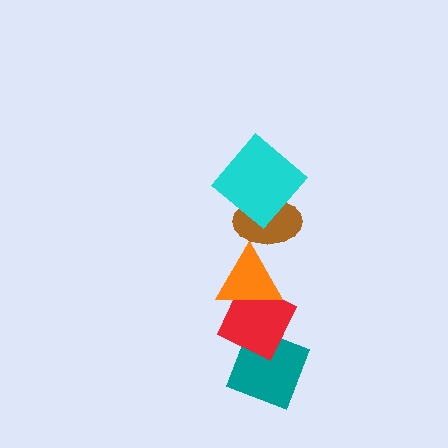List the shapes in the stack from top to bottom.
From top to bottom: the cyan diamond, the brown ellipse, the orange triangle, the red diamond, the teal diamond.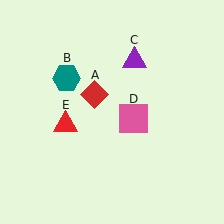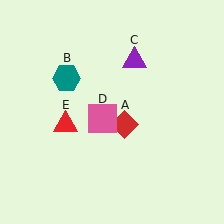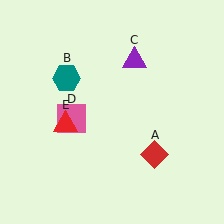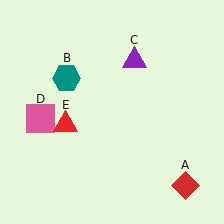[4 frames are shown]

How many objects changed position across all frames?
2 objects changed position: red diamond (object A), pink square (object D).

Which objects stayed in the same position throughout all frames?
Teal hexagon (object B) and purple triangle (object C) and red triangle (object E) remained stationary.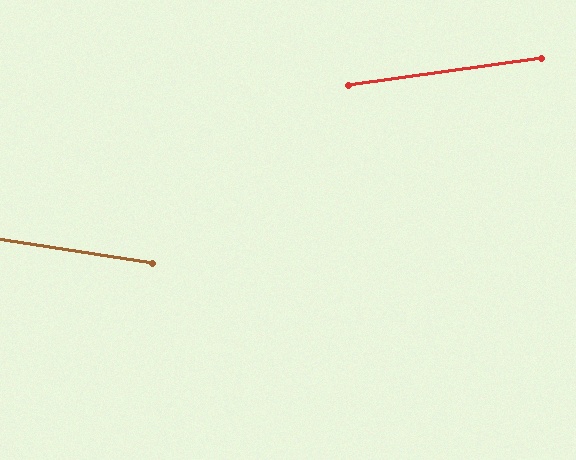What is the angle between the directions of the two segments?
Approximately 17 degrees.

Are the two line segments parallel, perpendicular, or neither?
Neither parallel nor perpendicular — they differ by about 17°.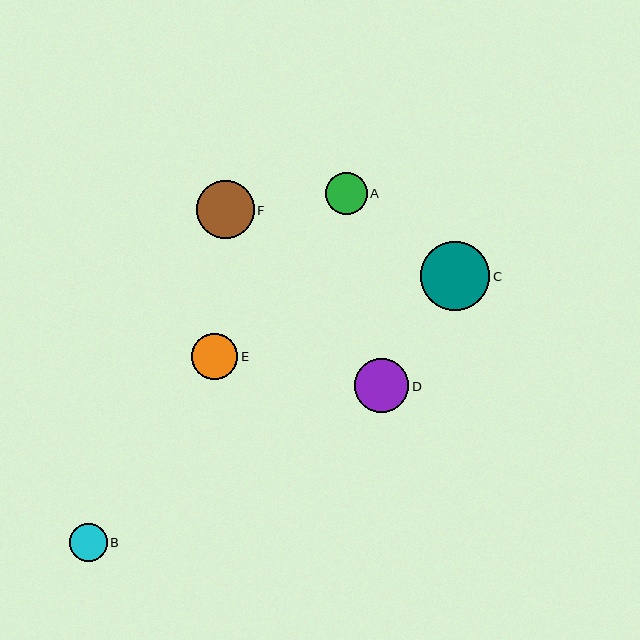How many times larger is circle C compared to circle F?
Circle C is approximately 1.2 times the size of circle F.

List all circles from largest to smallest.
From largest to smallest: C, F, D, E, A, B.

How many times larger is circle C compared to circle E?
Circle C is approximately 1.5 times the size of circle E.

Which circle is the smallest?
Circle B is the smallest with a size of approximately 38 pixels.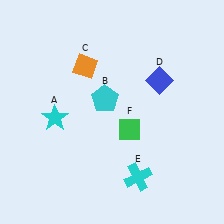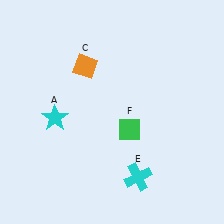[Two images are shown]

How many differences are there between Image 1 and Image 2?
There are 2 differences between the two images.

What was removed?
The blue diamond (D), the cyan pentagon (B) were removed in Image 2.